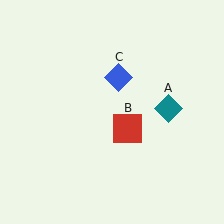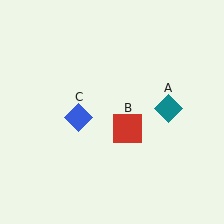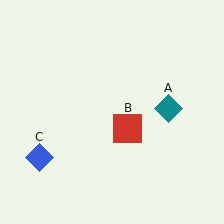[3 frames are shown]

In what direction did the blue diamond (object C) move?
The blue diamond (object C) moved down and to the left.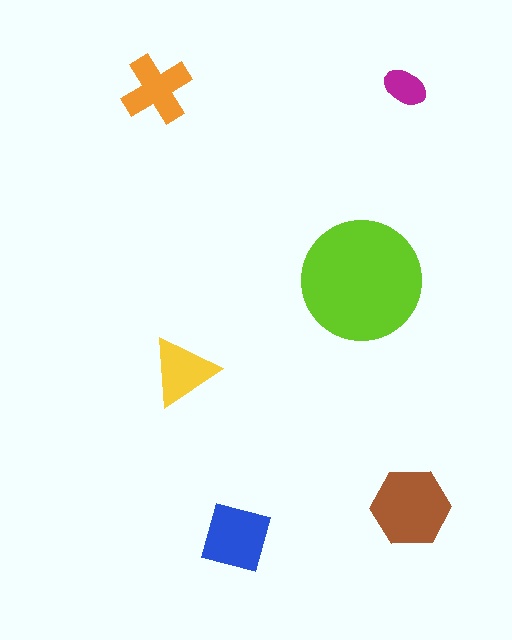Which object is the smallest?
The magenta ellipse.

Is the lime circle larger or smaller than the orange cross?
Larger.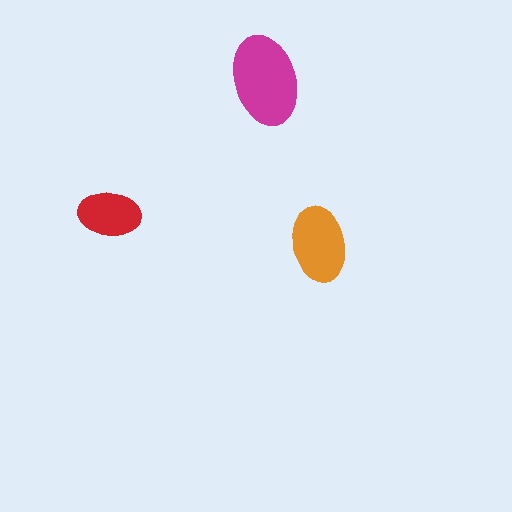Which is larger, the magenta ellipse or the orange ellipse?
The magenta one.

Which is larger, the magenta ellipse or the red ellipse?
The magenta one.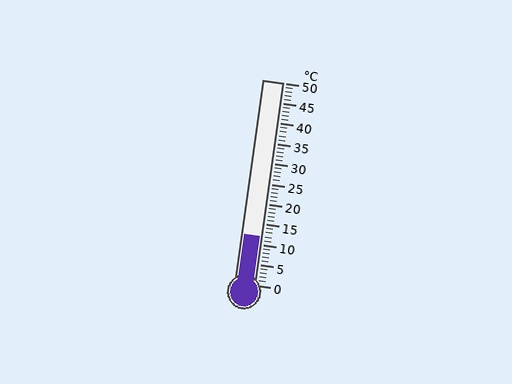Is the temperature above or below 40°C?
The temperature is below 40°C.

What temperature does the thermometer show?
The thermometer shows approximately 12°C.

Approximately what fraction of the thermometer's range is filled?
The thermometer is filled to approximately 25% of its range.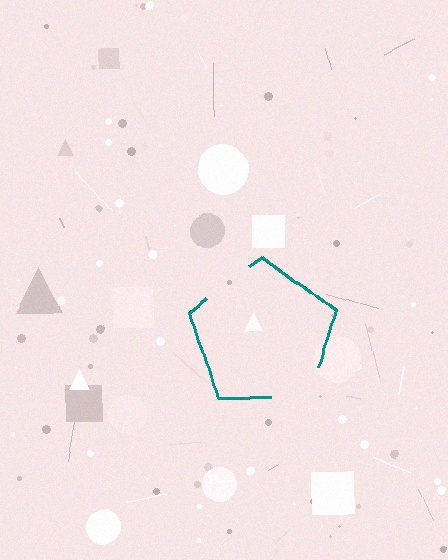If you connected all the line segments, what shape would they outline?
They would outline a pentagon.